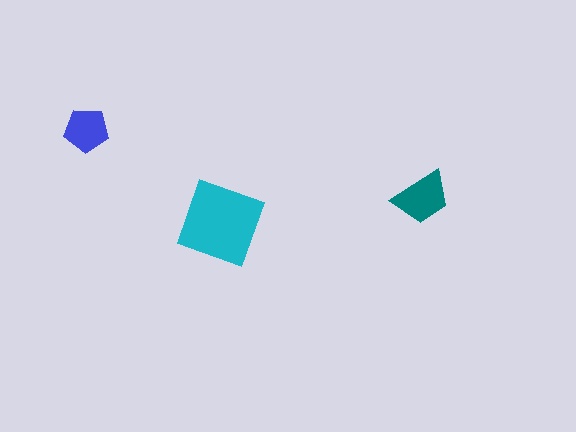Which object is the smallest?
The blue pentagon.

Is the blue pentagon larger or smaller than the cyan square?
Smaller.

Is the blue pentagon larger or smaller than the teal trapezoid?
Smaller.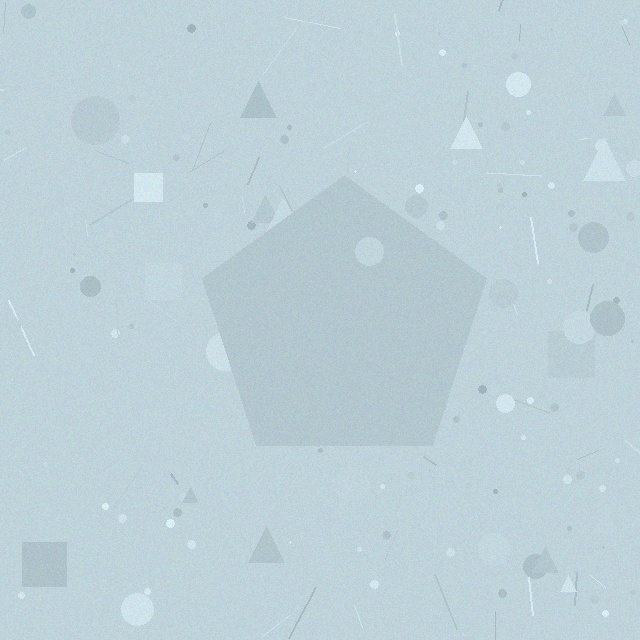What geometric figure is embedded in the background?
A pentagon is embedded in the background.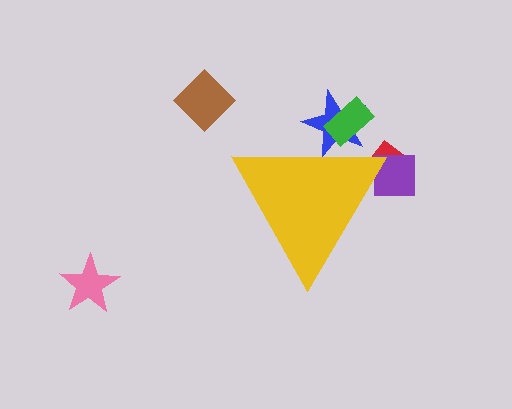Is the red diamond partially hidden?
Yes, the red diamond is partially hidden behind the yellow triangle.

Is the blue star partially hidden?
Yes, the blue star is partially hidden behind the yellow triangle.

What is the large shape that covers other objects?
A yellow triangle.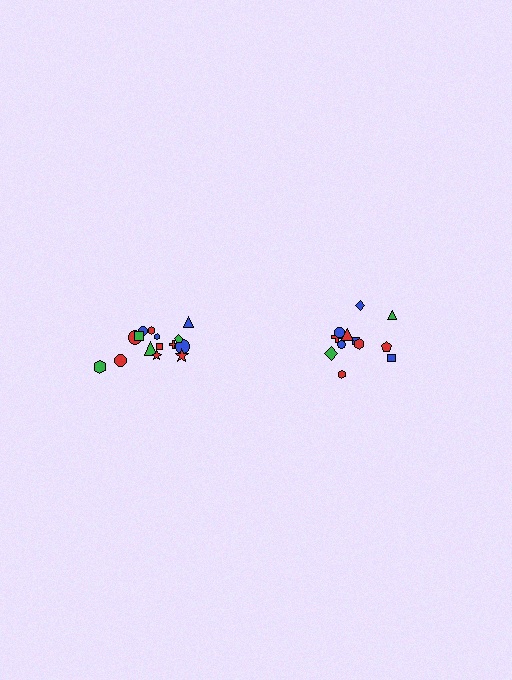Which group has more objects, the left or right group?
The left group.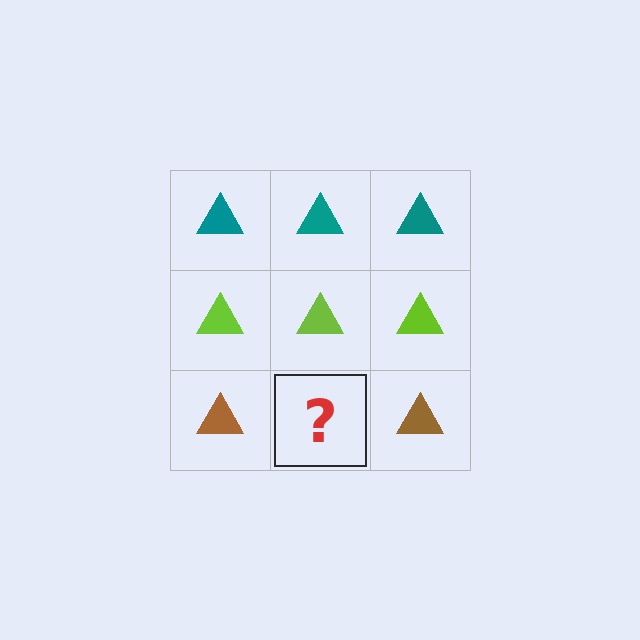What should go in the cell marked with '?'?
The missing cell should contain a brown triangle.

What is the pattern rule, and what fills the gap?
The rule is that each row has a consistent color. The gap should be filled with a brown triangle.